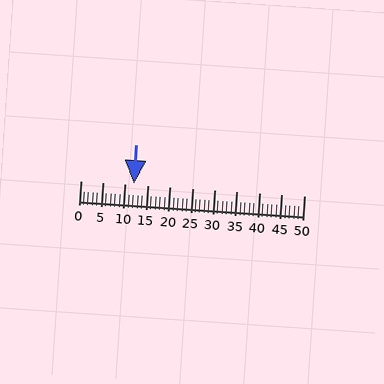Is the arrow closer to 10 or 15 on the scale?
The arrow is closer to 10.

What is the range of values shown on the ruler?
The ruler shows values from 0 to 50.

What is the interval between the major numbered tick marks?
The major tick marks are spaced 5 units apart.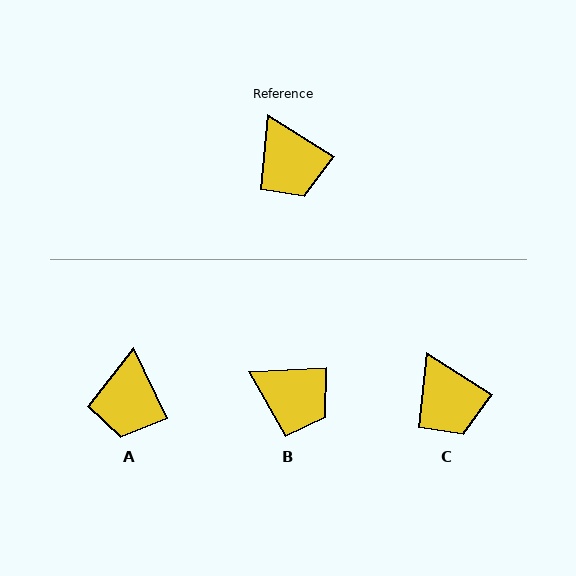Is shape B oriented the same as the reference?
No, it is off by about 35 degrees.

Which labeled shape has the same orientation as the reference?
C.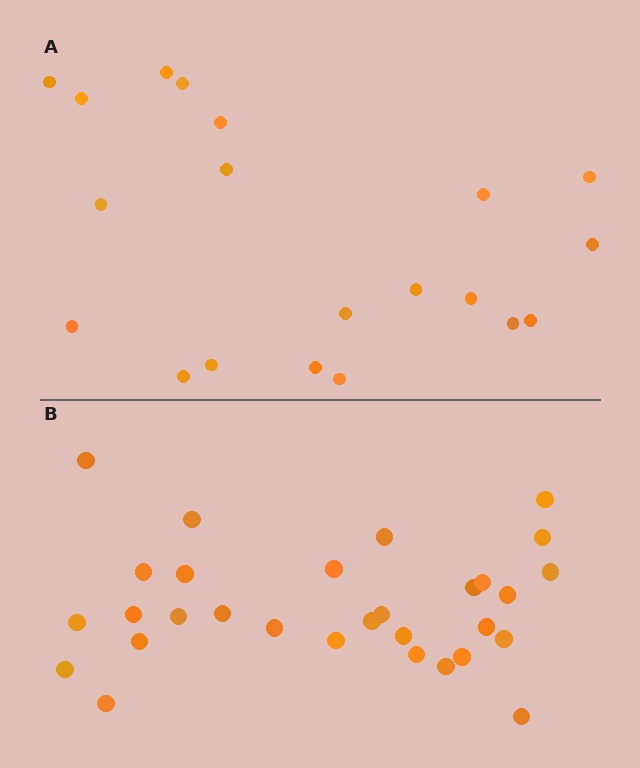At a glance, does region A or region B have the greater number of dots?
Region B (the bottom region) has more dots.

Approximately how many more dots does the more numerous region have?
Region B has roughly 10 or so more dots than region A.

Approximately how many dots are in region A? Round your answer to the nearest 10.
About 20 dots.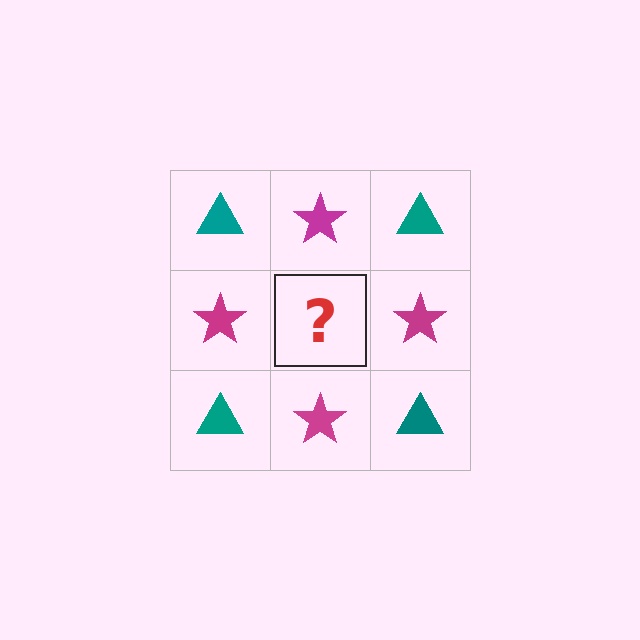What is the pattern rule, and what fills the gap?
The rule is that it alternates teal triangle and magenta star in a checkerboard pattern. The gap should be filled with a teal triangle.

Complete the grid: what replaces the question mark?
The question mark should be replaced with a teal triangle.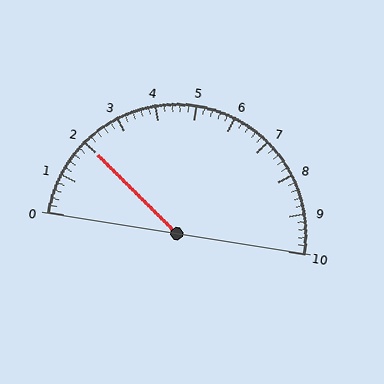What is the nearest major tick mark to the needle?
The nearest major tick mark is 2.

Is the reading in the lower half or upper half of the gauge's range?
The reading is in the lower half of the range (0 to 10).